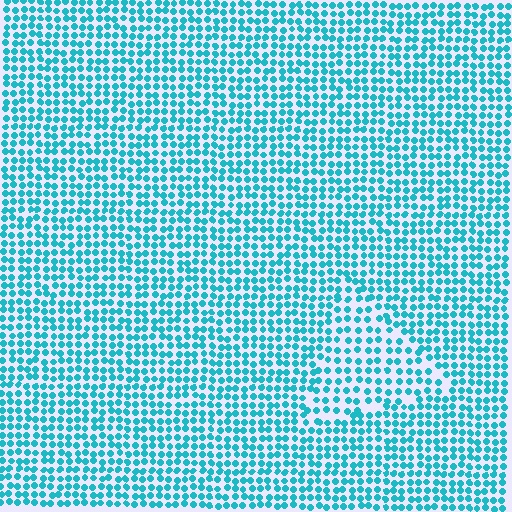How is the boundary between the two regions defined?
The boundary is defined by a change in element density (approximately 1.5x ratio). All elements are the same color, size, and shape.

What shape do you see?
I see a triangle.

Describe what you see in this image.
The image contains small cyan elements arranged at two different densities. A triangle-shaped region is visible where the elements are less densely packed than the surrounding area.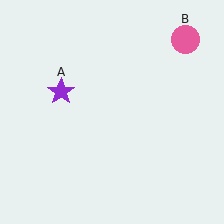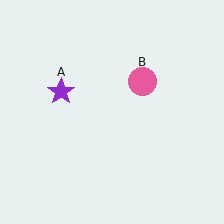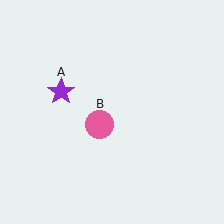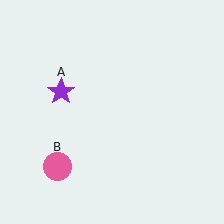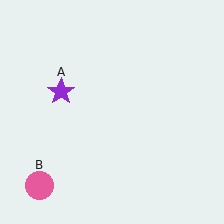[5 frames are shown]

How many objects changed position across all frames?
1 object changed position: pink circle (object B).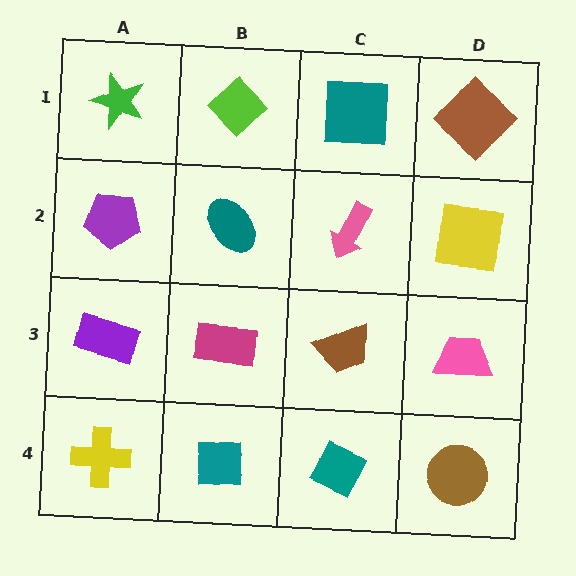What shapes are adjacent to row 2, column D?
A brown diamond (row 1, column D), a pink trapezoid (row 3, column D), a pink arrow (row 2, column C).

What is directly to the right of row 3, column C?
A pink trapezoid.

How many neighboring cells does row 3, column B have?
4.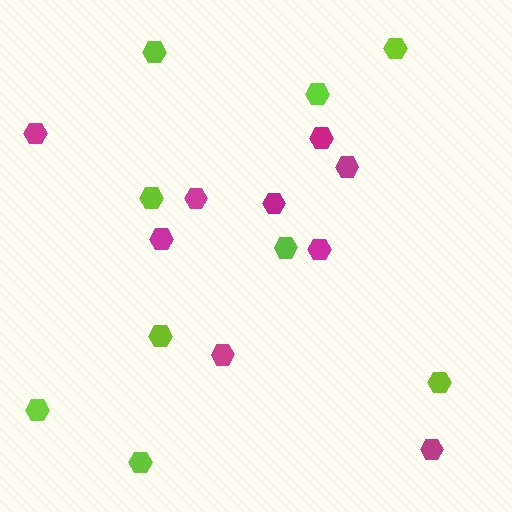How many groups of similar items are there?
There are 2 groups: one group of lime hexagons (9) and one group of magenta hexagons (9).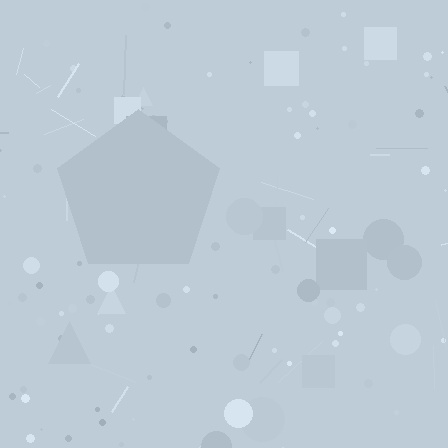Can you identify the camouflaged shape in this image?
The camouflaged shape is a pentagon.